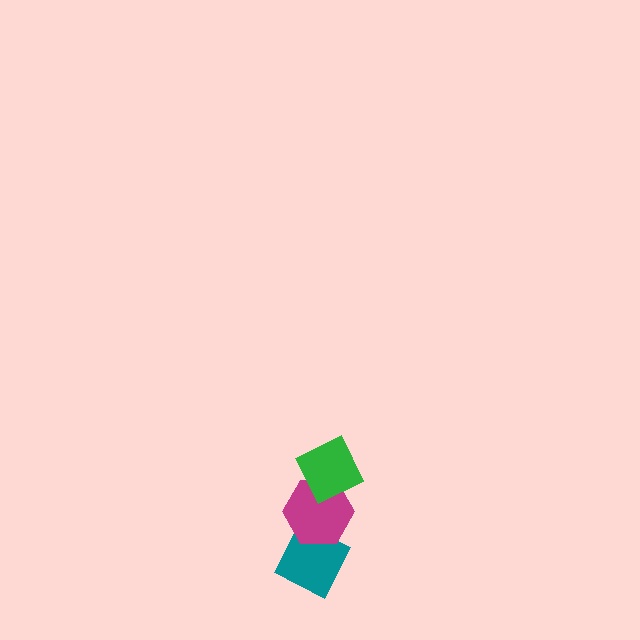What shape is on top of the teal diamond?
The magenta hexagon is on top of the teal diamond.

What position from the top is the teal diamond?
The teal diamond is 3rd from the top.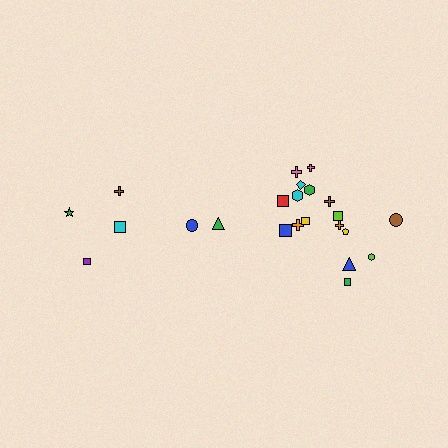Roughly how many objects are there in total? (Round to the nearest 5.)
Roughly 25 objects in total.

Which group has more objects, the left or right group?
The right group.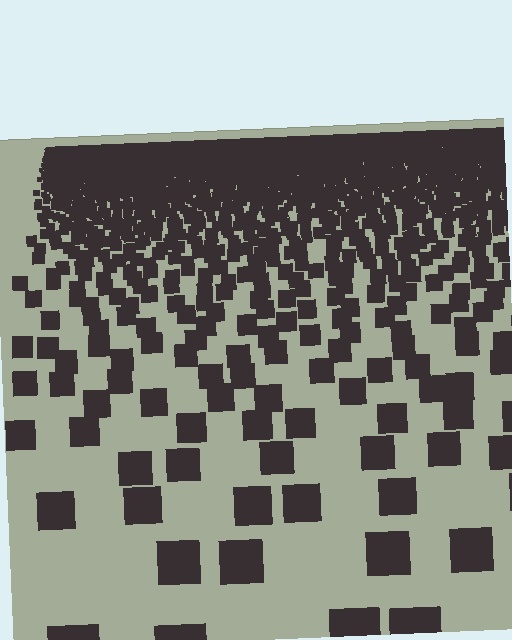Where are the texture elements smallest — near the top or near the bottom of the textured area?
Near the top.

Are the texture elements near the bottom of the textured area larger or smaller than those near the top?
Larger. Near the bottom, elements are closer to the viewer and appear at a bigger on-screen size.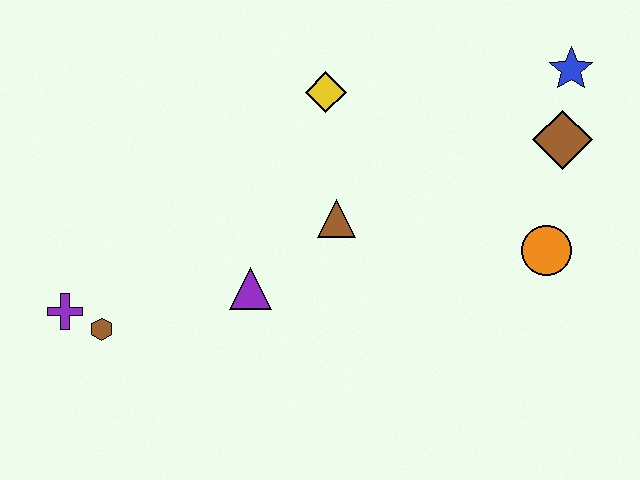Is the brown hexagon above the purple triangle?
No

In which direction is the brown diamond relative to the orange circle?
The brown diamond is above the orange circle.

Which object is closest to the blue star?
The brown diamond is closest to the blue star.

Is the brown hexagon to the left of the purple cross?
No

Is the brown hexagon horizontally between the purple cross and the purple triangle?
Yes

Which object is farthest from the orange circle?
The purple cross is farthest from the orange circle.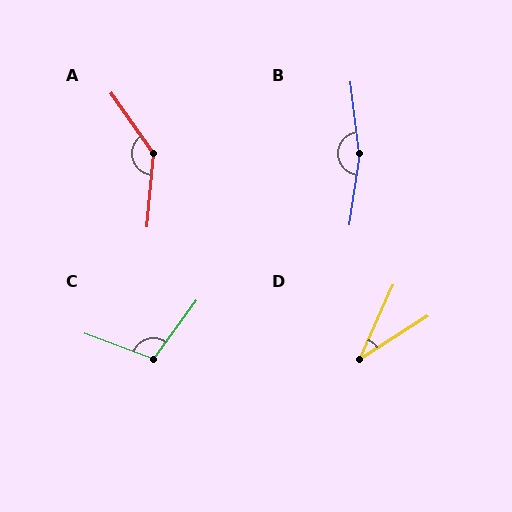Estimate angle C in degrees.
Approximately 106 degrees.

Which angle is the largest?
B, at approximately 165 degrees.